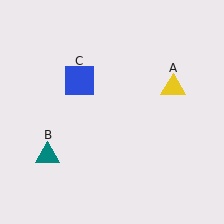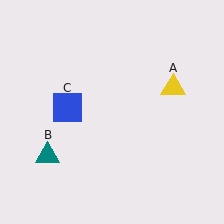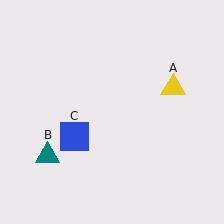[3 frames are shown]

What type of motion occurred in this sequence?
The blue square (object C) rotated counterclockwise around the center of the scene.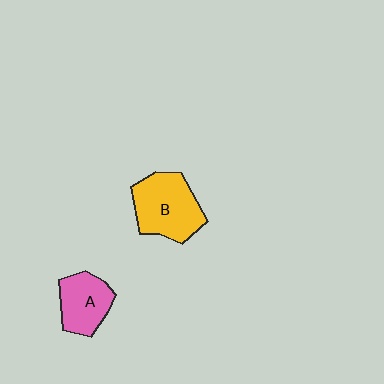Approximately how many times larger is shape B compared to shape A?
Approximately 1.4 times.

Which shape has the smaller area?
Shape A (pink).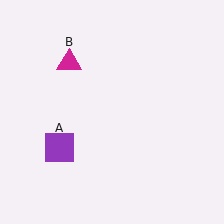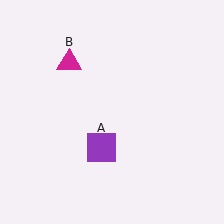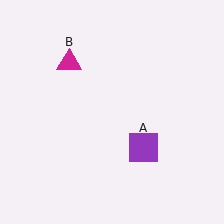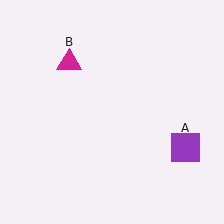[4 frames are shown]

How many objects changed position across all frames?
1 object changed position: purple square (object A).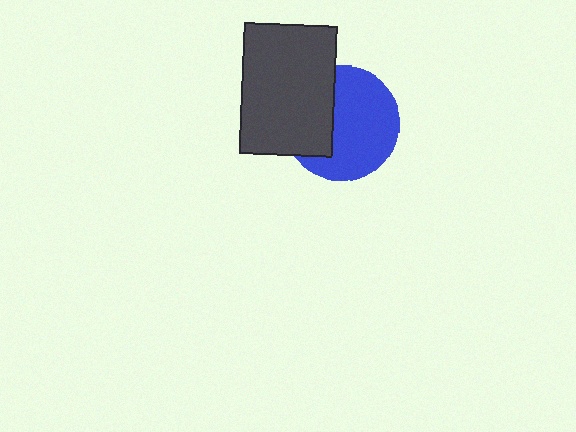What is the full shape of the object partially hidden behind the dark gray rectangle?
The partially hidden object is a blue circle.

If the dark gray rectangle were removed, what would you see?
You would see the complete blue circle.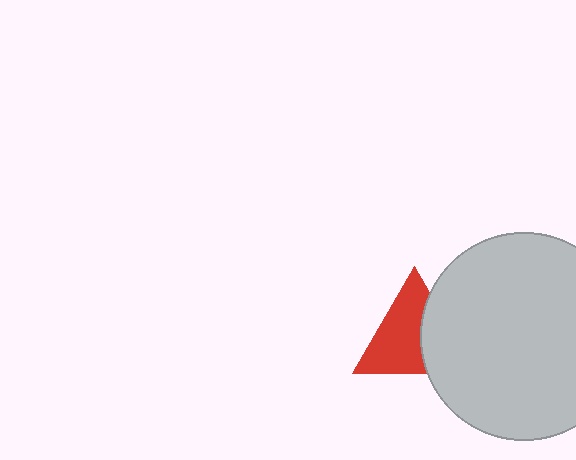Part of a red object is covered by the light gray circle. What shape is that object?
It is a triangle.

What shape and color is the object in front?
The object in front is a light gray circle.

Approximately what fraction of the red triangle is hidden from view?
Roughly 37% of the red triangle is hidden behind the light gray circle.